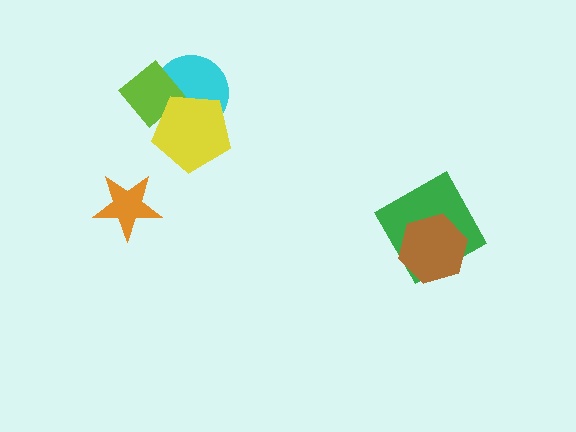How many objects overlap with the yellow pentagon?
2 objects overlap with the yellow pentagon.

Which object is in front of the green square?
The brown hexagon is in front of the green square.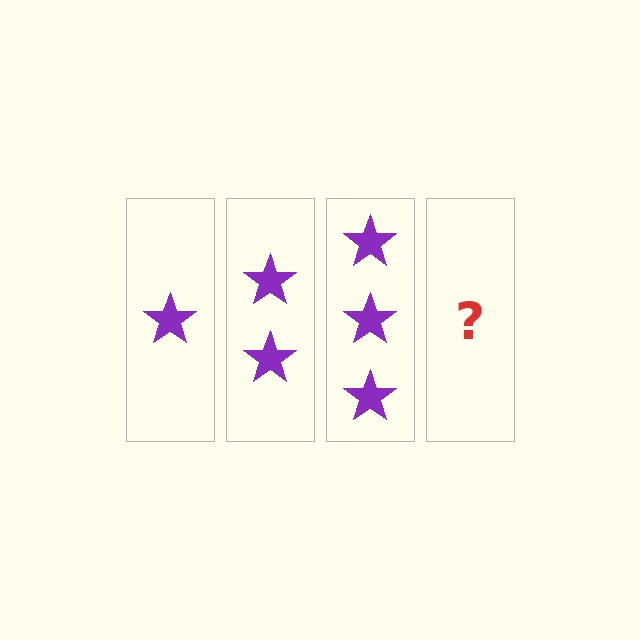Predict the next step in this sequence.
The next step is 4 stars.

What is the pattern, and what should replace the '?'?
The pattern is that each step adds one more star. The '?' should be 4 stars.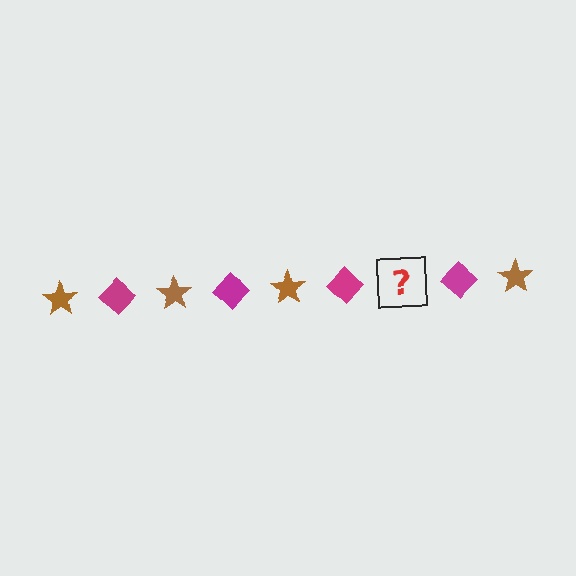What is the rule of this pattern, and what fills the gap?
The rule is that the pattern alternates between brown star and magenta diamond. The gap should be filled with a brown star.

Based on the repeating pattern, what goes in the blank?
The blank should be a brown star.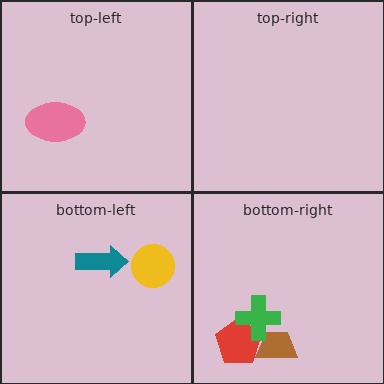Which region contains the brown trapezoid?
The bottom-right region.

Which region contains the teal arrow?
The bottom-left region.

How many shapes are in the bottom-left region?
2.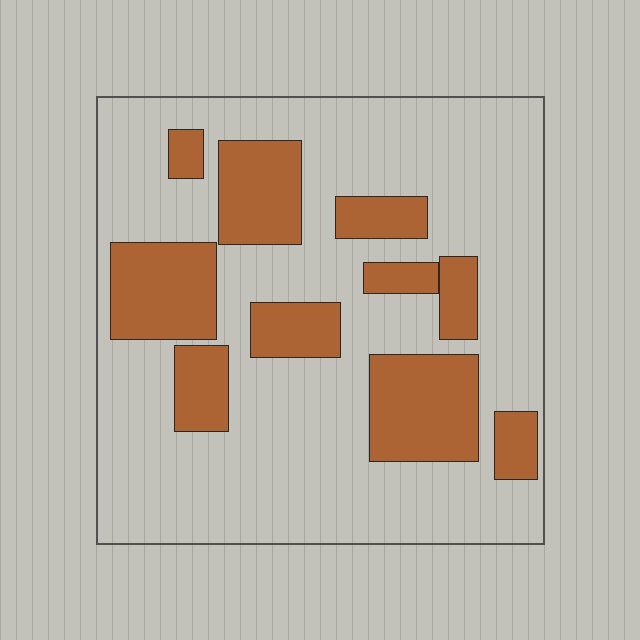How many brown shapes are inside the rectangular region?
10.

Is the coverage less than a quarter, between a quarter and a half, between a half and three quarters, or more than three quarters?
Between a quarter and a half.